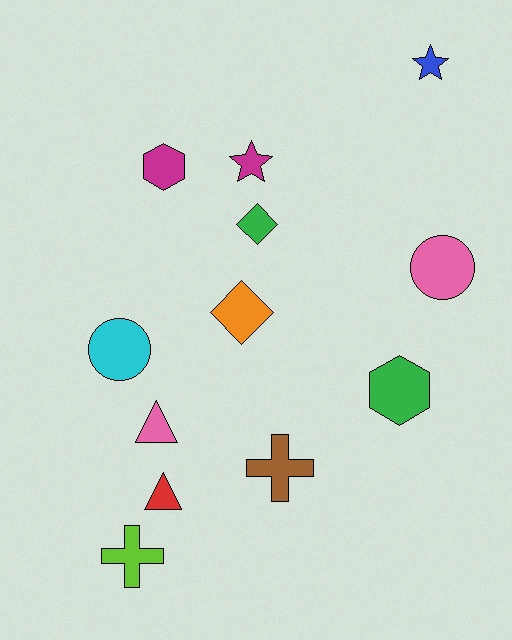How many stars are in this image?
There are 2 stars.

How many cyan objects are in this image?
There is 1 cyan object.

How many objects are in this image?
There are 12 objects.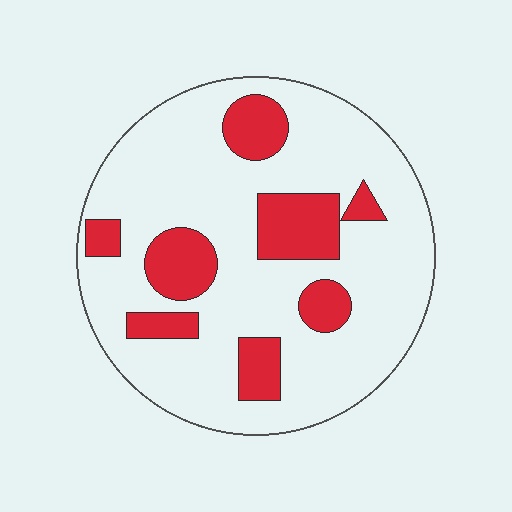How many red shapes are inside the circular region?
8.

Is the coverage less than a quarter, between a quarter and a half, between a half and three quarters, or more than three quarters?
Less than a quarter.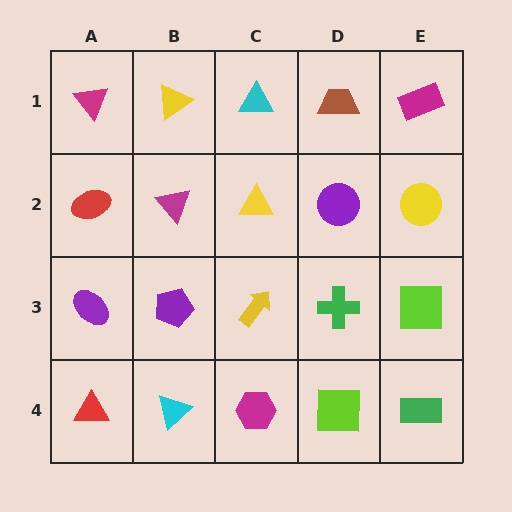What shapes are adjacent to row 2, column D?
A brown trapezoid (row 1, column D), a green cross (row 3, column D), a yellow triangle (row 2, column C), a yellow circle (row 2, column E).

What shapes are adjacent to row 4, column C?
A yellow arrow (row 3, column C), a cyan triangle (row 4, column B), a lime square (row 4, column D).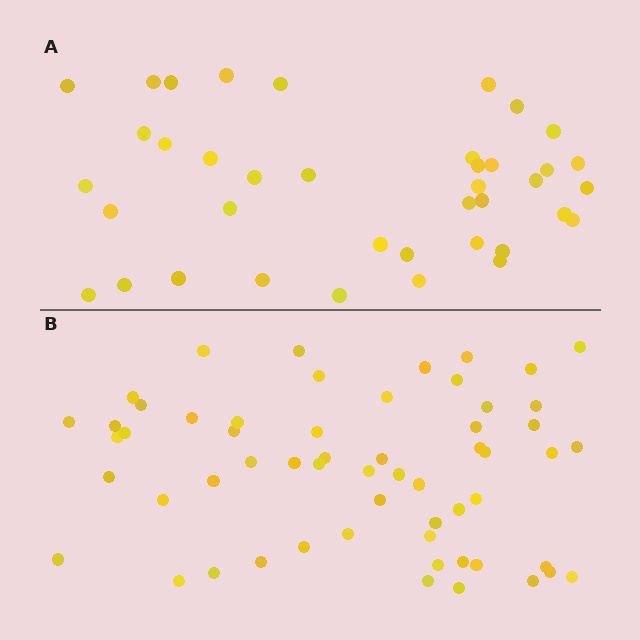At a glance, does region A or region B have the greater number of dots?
Region B (the bottom region) has more dots.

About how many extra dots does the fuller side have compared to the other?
Region B has approximately 20 more dots than region A.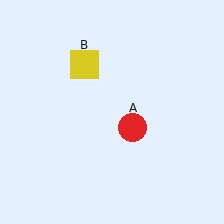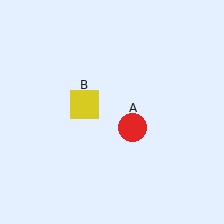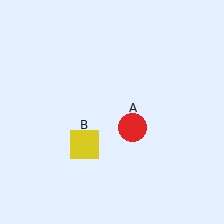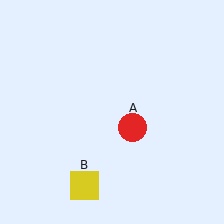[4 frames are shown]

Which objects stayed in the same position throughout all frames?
Red circle (object A) remained stationary.